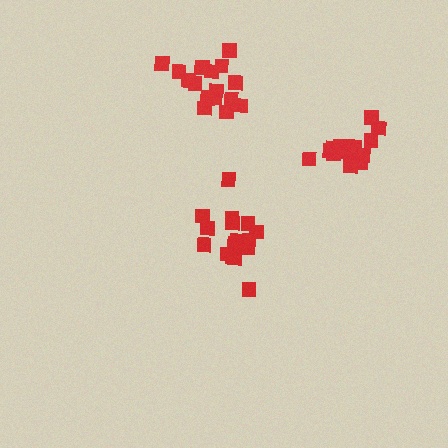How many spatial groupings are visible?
There are 3 spatial groupings.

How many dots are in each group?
Group 1: 16 dots, Group 2: 18 dots, Group 3: 16 dots (50 total).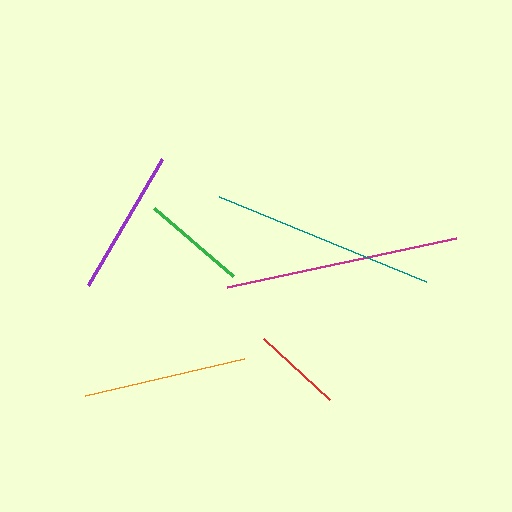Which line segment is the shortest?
The red line is the shortest at approximately 90 pixels.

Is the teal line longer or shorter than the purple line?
The teal line is longer than the purple line.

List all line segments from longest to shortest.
From longest to shortest: magenta, teal, orange, purple, green, red.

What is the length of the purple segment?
The purple segment is approximately 145 pixels long.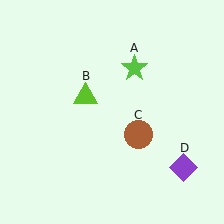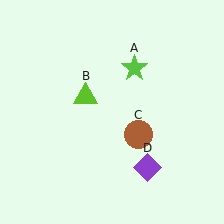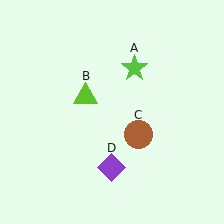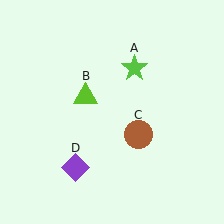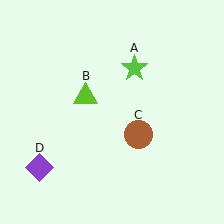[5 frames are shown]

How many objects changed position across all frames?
1 object changed position: purple diamond (object D).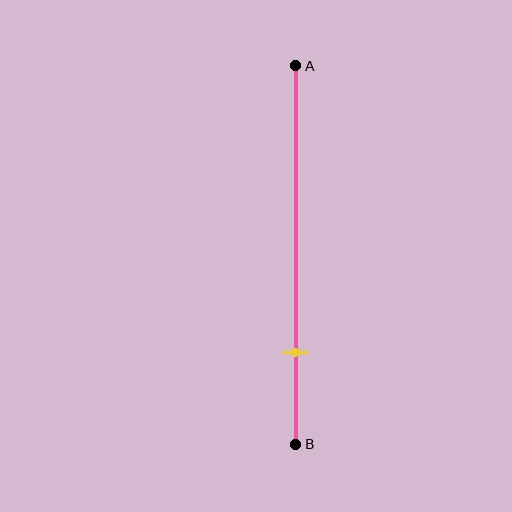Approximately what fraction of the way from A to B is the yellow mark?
The yellow mark is approximately 75% of the way from A to B.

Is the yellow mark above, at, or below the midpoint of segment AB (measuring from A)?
The yellow mark is below the midpoint of segment AB.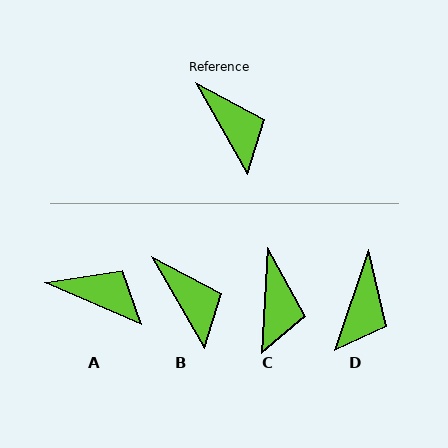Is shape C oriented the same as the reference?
No, it is off by about 33 degrees.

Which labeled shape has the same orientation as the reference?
B.